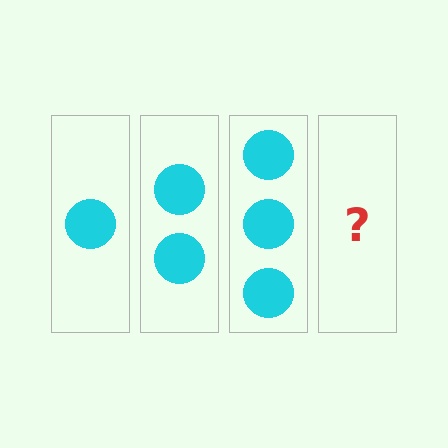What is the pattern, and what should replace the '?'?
The pattern is that each step adds one more circle. The '?' should be 4 circles.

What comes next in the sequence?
The next element should be 4 circles.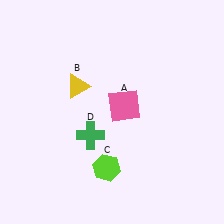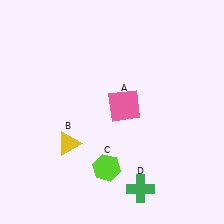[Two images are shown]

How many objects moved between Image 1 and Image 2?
2 objects moved between the two images.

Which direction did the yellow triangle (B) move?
The yellow triangle (B) moved down.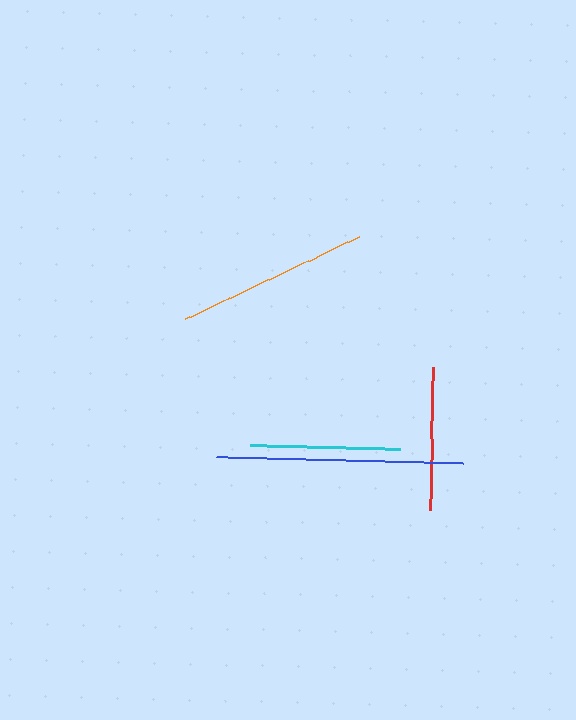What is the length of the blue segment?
The blue segment is approximately 247 pixels long.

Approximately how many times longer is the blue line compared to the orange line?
The blue line is approximately 1.3 times the length of the orange line.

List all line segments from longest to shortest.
From longest to shortest: blue, orange, cyan, red.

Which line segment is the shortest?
The red line is the shortest at approximately 142 pixels.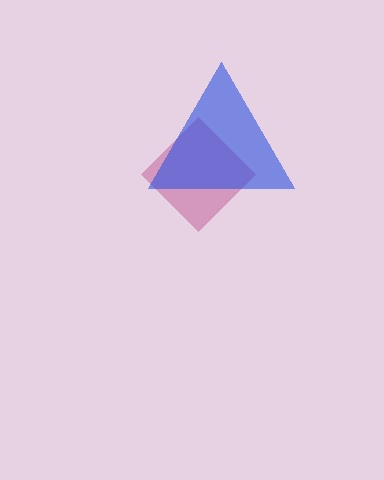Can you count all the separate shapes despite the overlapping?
Yes, there are 2 separate shapes.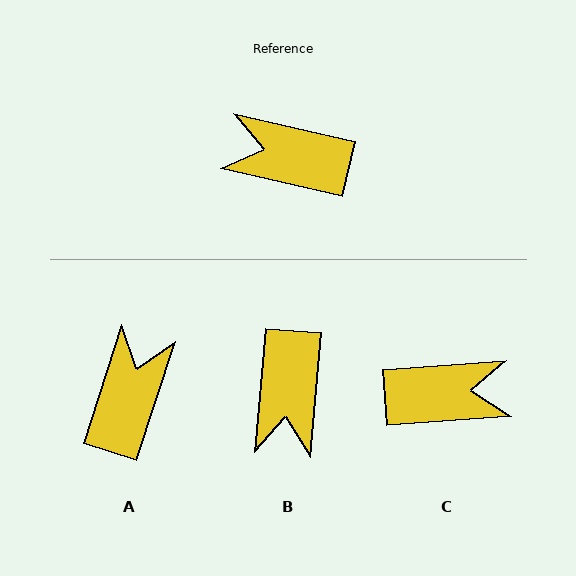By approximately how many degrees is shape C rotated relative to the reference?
Approximately 163 degrees clockwise.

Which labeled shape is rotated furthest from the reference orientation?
C, about 163 degrees away.